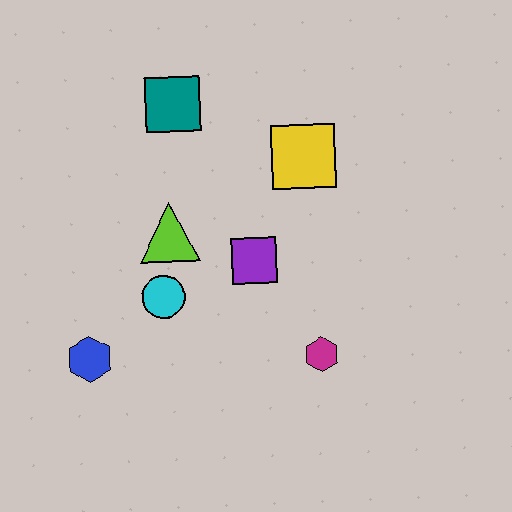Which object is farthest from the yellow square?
The blue hexagon is farthest from the yellow square.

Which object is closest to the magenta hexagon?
The purple square is closest to the magenta hexagon.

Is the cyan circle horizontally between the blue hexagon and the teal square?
Yes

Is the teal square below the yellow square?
No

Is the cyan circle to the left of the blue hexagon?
No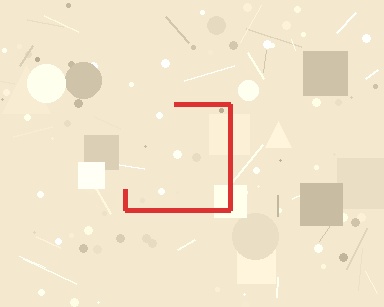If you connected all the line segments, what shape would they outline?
They would outline a square.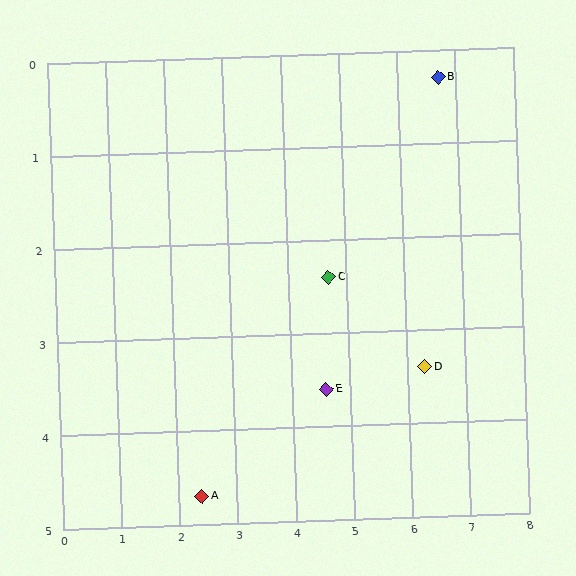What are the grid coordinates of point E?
Point E is at approximately (4.6, 3.6).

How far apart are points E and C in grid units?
Points E and C are about 1.2 grid units apart.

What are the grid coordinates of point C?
Point C is at approximately (4.7, 2.4).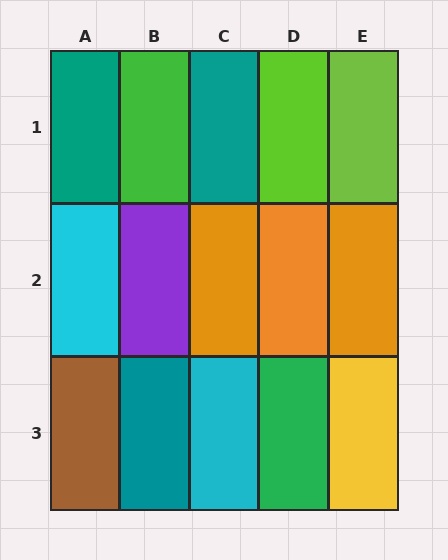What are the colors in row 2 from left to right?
Cyan, purple, orange, orange, orange.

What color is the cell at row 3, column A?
Brown.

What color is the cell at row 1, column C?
Teal.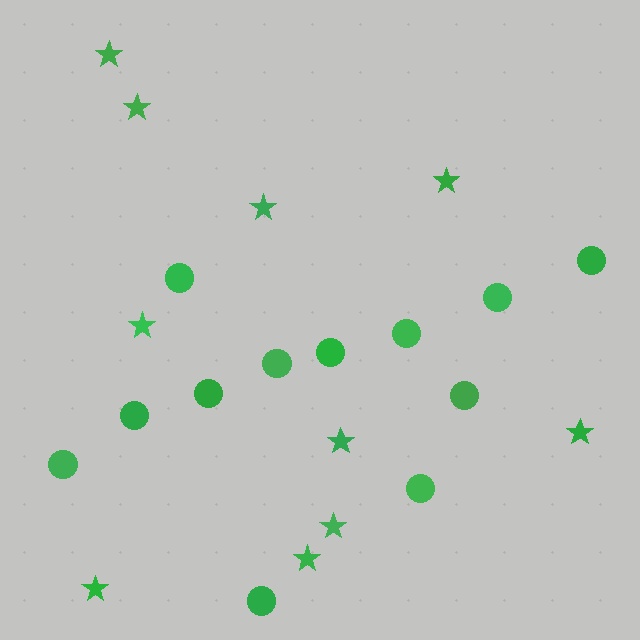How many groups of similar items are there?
There are 2 groups: one group of stars (10) and one group of circles (12).